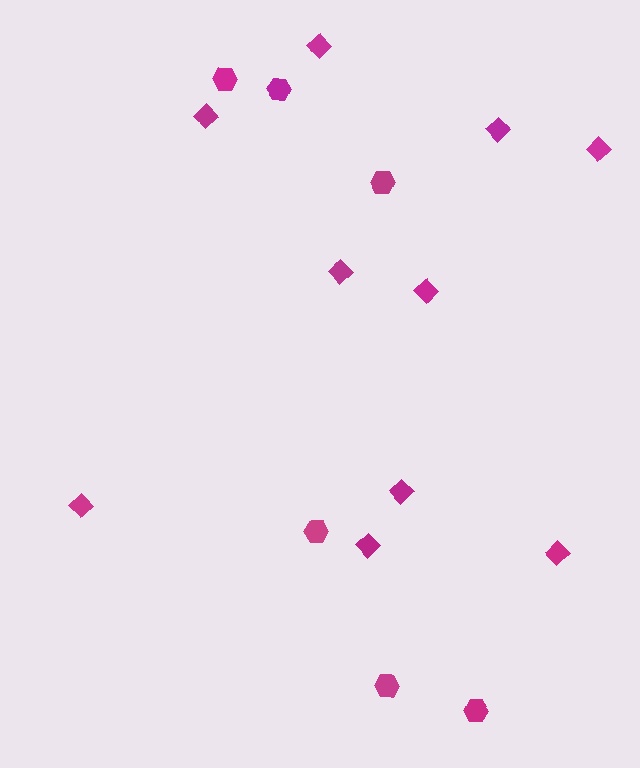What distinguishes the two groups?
There are 2 groups: one group of diamonds (10) and one group of hexagons (6).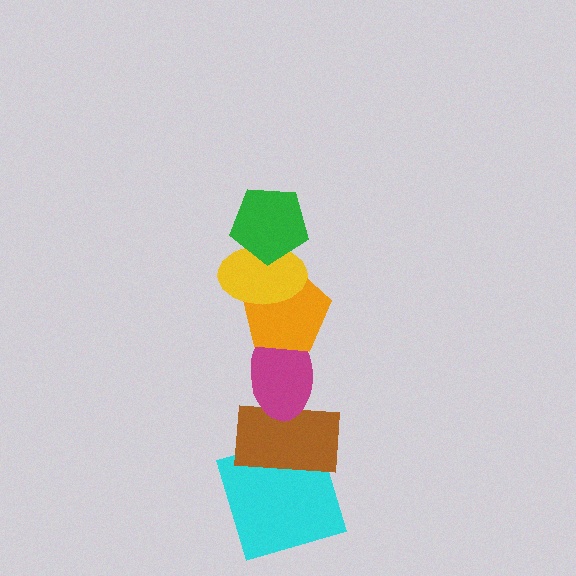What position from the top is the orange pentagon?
The orange pentagon is 3rd from the top.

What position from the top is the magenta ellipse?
The magenta ellipse is 4th from the top.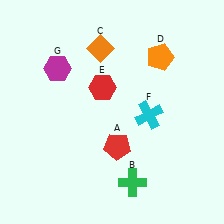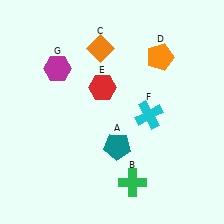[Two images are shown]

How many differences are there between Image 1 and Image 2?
There is 1 difference between the two images.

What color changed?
The pentagon (A) changed from red in Image 1 to teal in Image 2.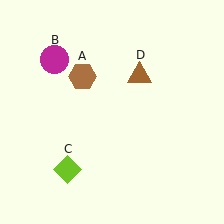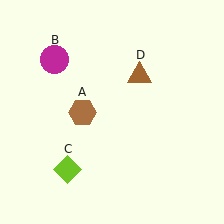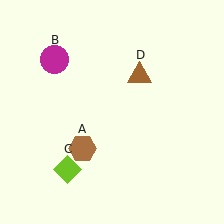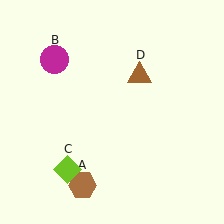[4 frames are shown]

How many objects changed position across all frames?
1 object changed position: brown hexagon (object A).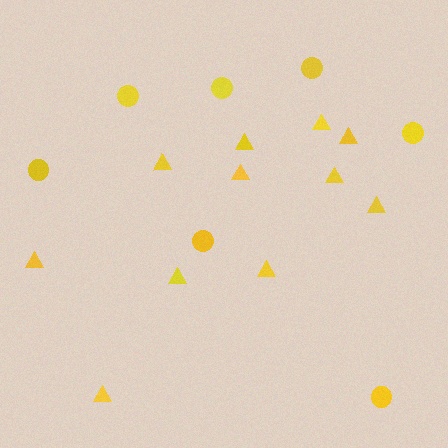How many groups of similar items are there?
There are 2 groups: one group of triangles (11) and one group of circles (7).